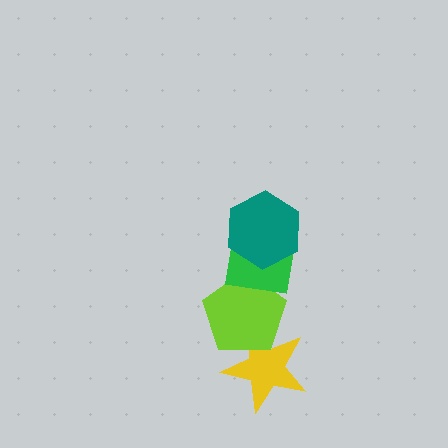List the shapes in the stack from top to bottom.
From top to bottom: the teal hexagon, the green square, the lime pentagon, the yellow star.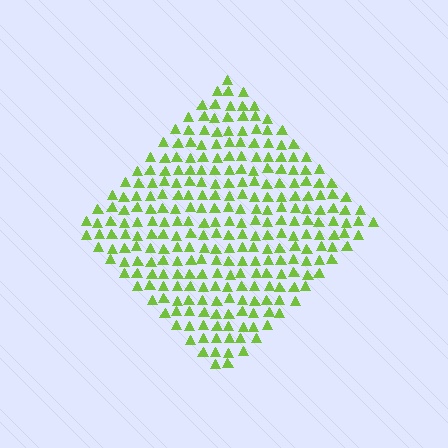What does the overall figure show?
The overall figure shows a diamond.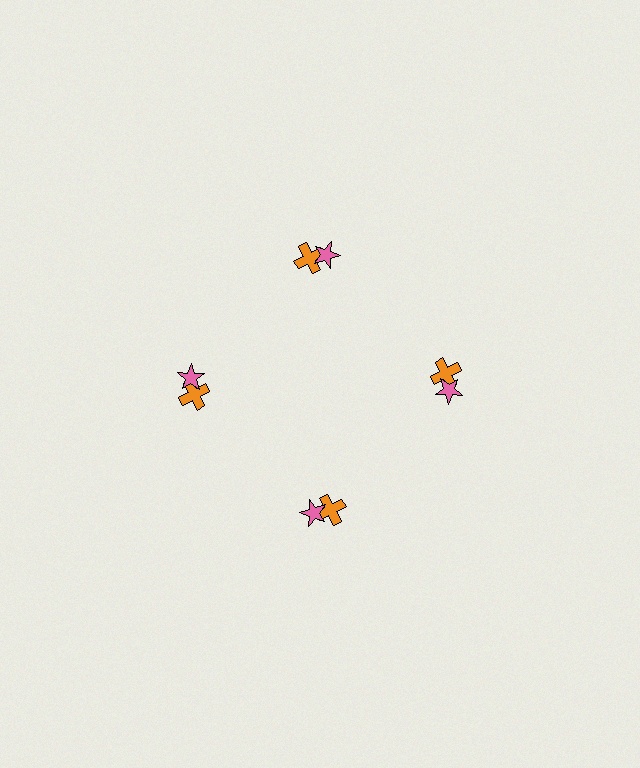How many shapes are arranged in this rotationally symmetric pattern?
There are 8 shapes, arranged in 4 groups of 2.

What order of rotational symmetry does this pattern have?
This pattern has 4-fold rotational symmetry.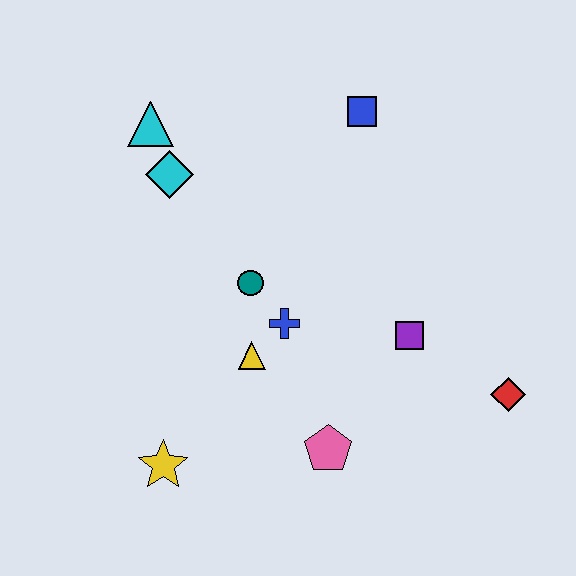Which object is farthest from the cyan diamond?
The red diamond is farthest from the cyan diamond.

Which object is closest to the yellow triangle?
The blue cross is closest to the yellow triangle.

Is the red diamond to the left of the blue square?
No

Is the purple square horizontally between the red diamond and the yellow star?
Yes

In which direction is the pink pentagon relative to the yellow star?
The pink pentagon is to the right of the yellow star.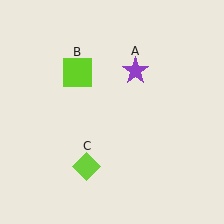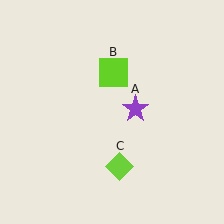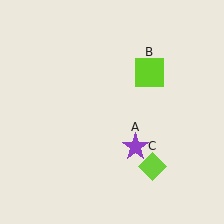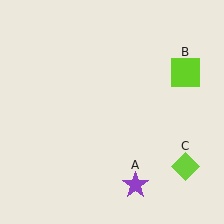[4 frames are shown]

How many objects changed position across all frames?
3 objects changed position: purple star (object A), lime square (object B), lime diamond (object C).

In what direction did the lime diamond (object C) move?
The lime diamond (object C) moved right.